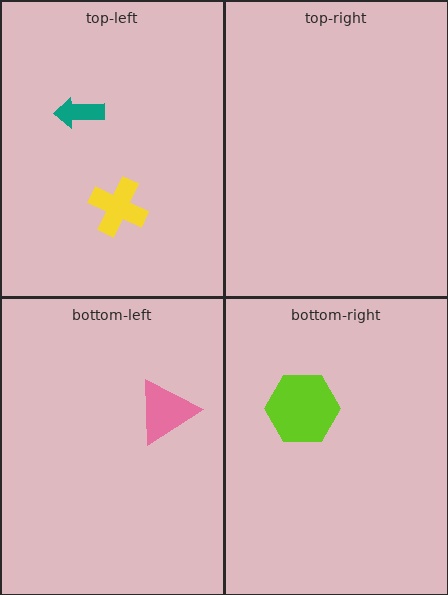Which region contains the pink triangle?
The bottom-left region.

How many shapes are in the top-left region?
2.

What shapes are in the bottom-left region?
The pink triangle.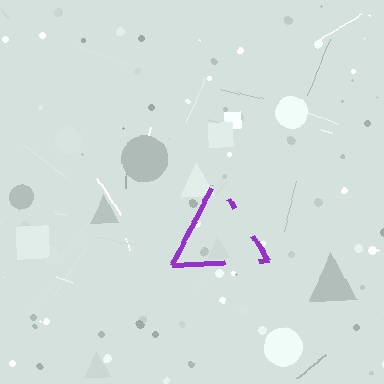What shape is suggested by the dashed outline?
The dashed outline suggests a triangle.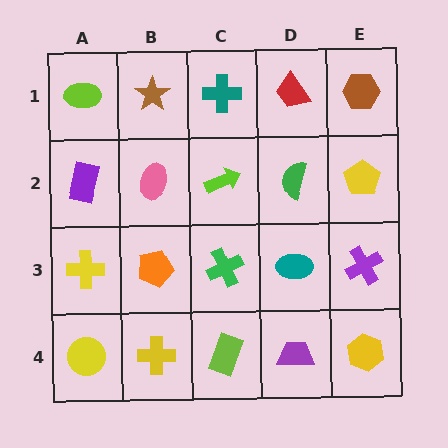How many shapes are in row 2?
5 shapes.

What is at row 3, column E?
A purple cross.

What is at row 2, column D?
A green semicircle.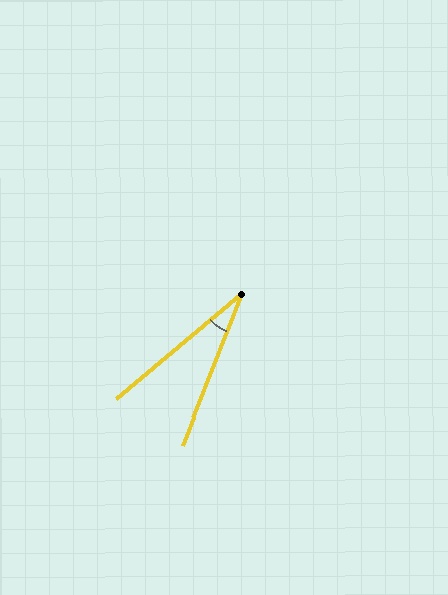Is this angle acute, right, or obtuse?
It is acute.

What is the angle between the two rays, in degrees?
Approximately 28 degrees.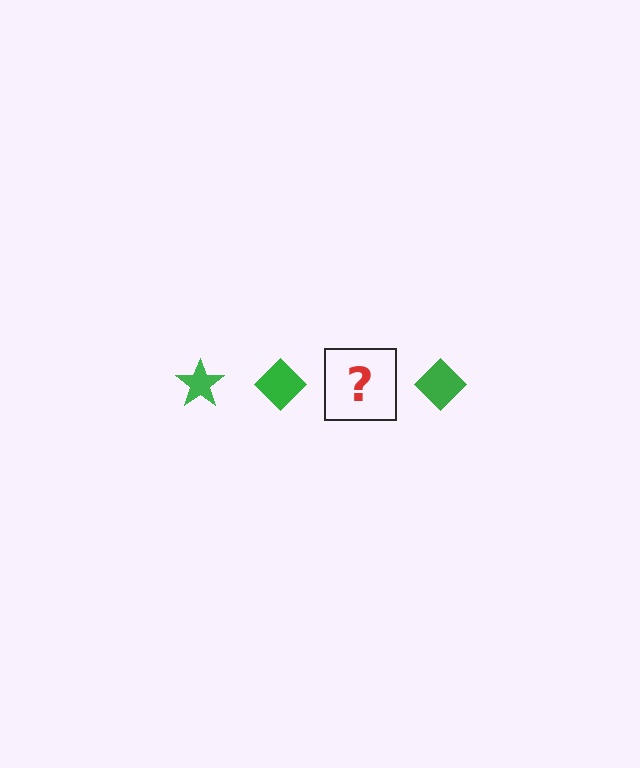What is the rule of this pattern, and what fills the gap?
The rule is that the pattern cycles through star, diamond shapes in green. The gap should be filled with a green star.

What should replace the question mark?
The question mark should be replaced with a green star.